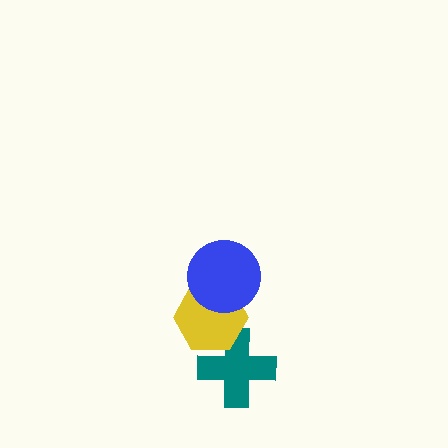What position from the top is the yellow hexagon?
The yellow hexagon is 2nd from the top.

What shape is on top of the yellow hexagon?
The blue circle is on top of the yellow hexagon.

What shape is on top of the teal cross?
The yellow hexagon is on top of the teal cross.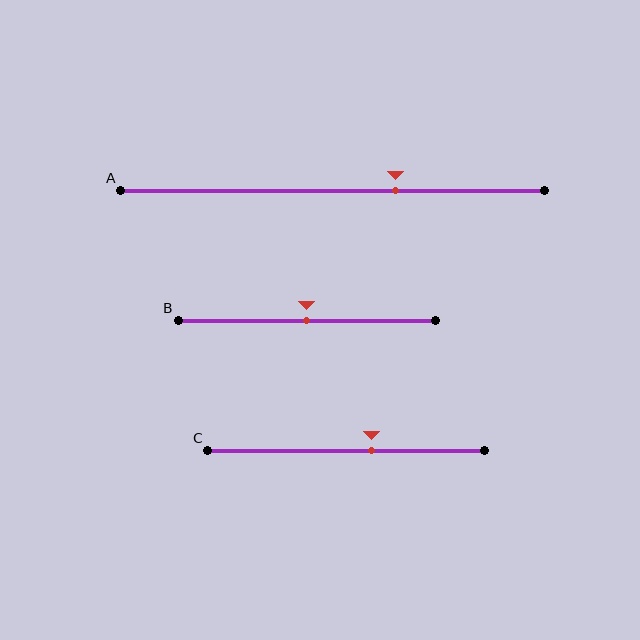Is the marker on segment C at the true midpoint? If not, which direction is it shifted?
No, the marker on segment C is shifted to the right by about 9% of the segment length.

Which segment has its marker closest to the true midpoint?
Segment B has its marker closest to the true midpoint.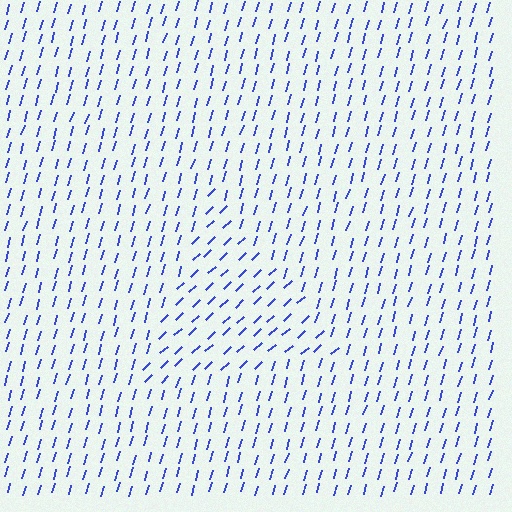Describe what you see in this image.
The image is filled with small blue line segments. A triangle region in the image has lines oriented differently from the surrounding lines, creating a visible texture boundary.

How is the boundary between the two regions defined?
The boundary is defined purely by a change in line orientation (approximately 30 degrees difference). All lines are the same color and thickness.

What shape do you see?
I see a triangle.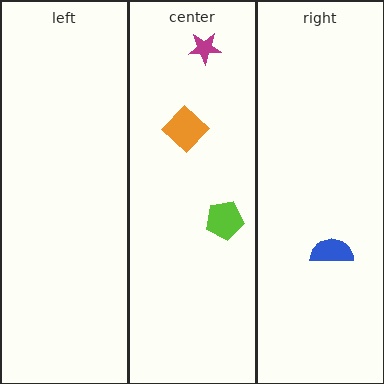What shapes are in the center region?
The lime pentagon, the magenta star, the orange diamond.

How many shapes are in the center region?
3.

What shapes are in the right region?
The blue semicircle.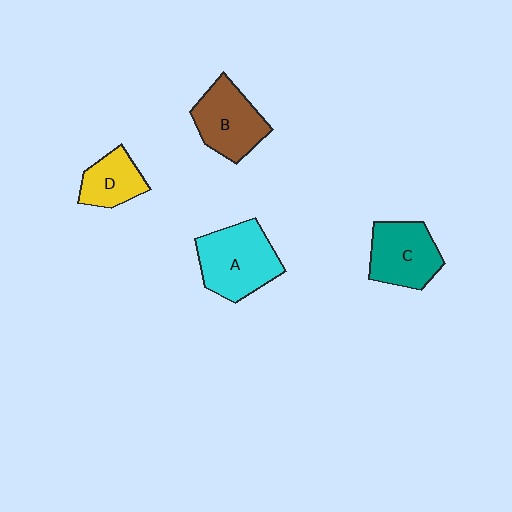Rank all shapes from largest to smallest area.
From largest to smallest: A (cyan), B (brown), C (teal), D (yellow).